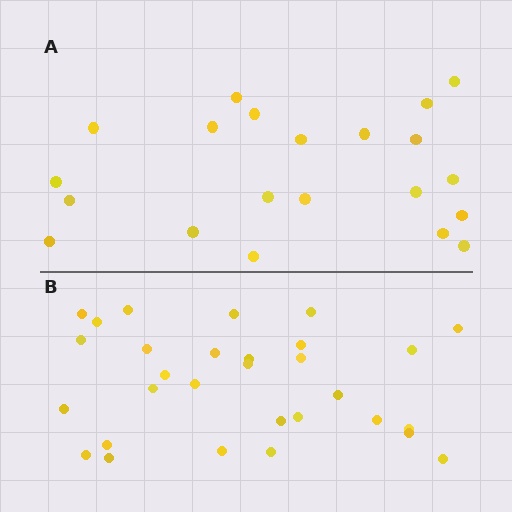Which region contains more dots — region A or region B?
Region B (the bottom region) has more dots.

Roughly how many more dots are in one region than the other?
Region B has roughly 8 or so more dots than region A.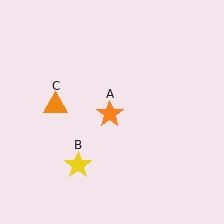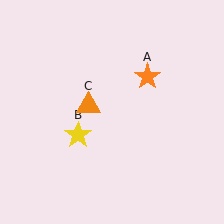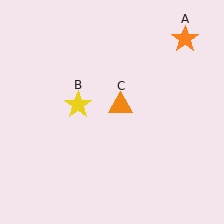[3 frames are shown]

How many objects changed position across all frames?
3 objects changed position: orange star (object A), yellow star (object B), orange triangle (object C).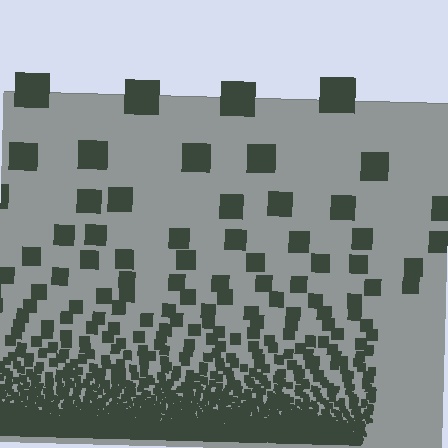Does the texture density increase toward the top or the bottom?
Density increases toward the bottom.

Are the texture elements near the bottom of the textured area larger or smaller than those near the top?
Smaller. The gradient is inverted — elements near the bottom are smaller and denser.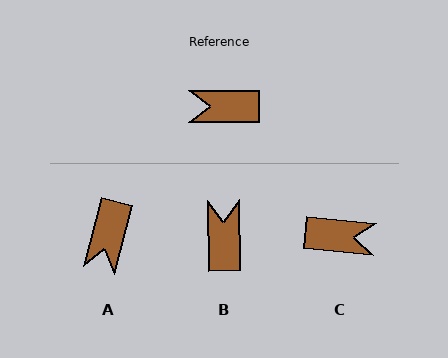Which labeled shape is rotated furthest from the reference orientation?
C, about 174 degrees away.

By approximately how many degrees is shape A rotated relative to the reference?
Approximately 76 degrees counter-clockwise.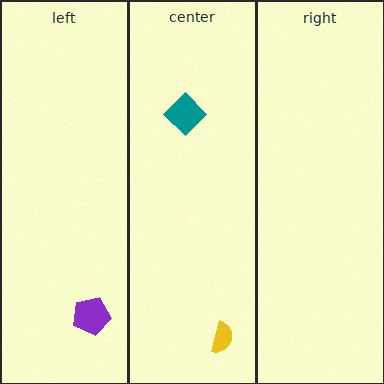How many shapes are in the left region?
1.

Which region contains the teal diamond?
The center region.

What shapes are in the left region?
The purple pentagon.